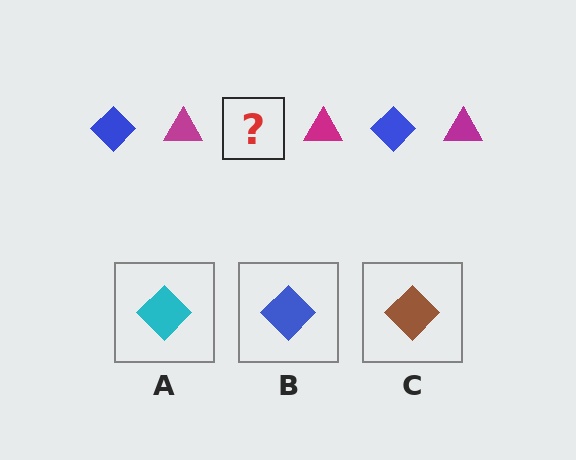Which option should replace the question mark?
Option B.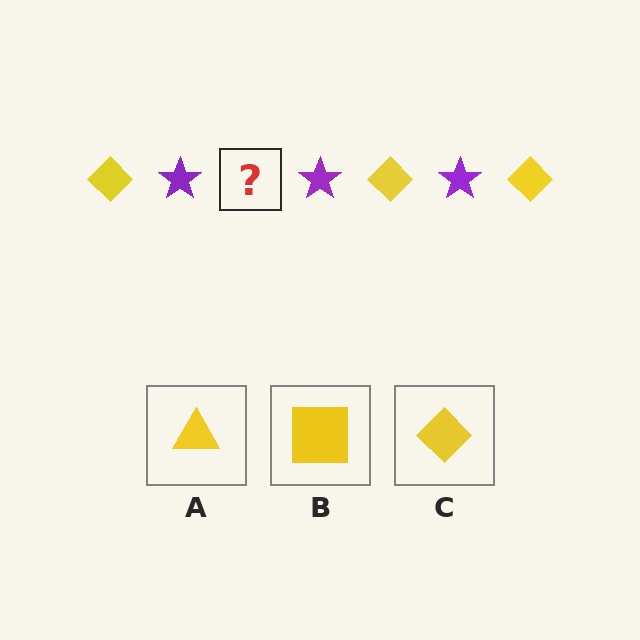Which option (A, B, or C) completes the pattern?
C.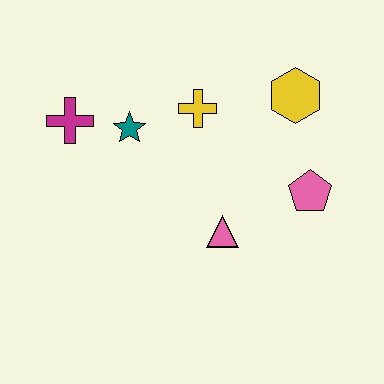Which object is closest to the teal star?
The magenta cross is closest to the teal star.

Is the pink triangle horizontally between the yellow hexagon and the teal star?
Yes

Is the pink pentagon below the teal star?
Yes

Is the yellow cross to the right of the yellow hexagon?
No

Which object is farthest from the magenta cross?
The pink pentagon is farthest from the magenta cross.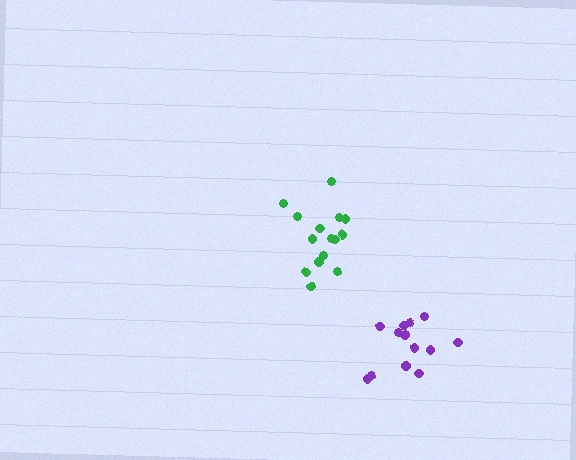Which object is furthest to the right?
The purple cluster is rightmost.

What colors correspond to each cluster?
The clusters are colored: purple, green.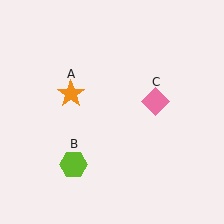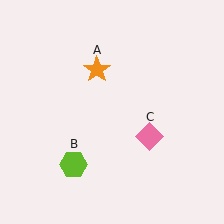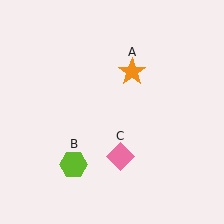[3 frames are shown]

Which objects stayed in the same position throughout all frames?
Lime hexagon (object B) remained stationary.